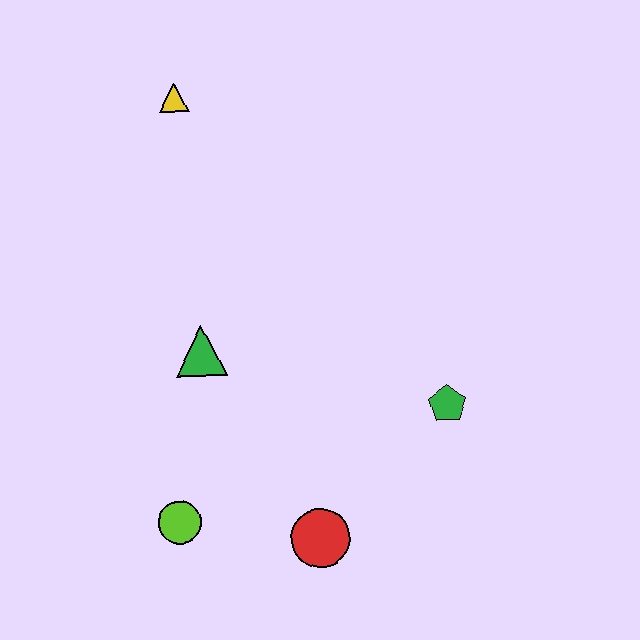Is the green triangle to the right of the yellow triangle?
Yes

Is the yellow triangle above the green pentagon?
Yes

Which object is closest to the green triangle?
The lime circle is closest to the green triangle.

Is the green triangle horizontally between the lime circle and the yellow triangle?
No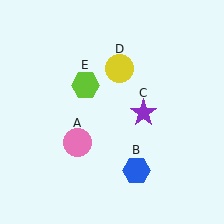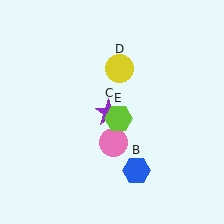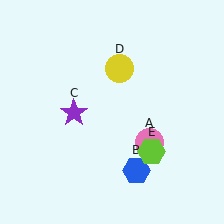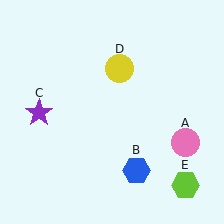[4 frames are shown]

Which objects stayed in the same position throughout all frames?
Blue hexagon (object B) and yellow circle (object D) remained stationary.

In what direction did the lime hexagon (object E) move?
The lime hexagon (object E) moved down and to the right.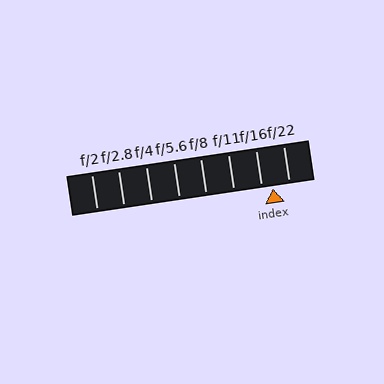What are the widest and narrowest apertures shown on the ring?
The widest aperture shown is f/2 and the narrowest is f/22.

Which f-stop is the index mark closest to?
The index mark is closest to f/16.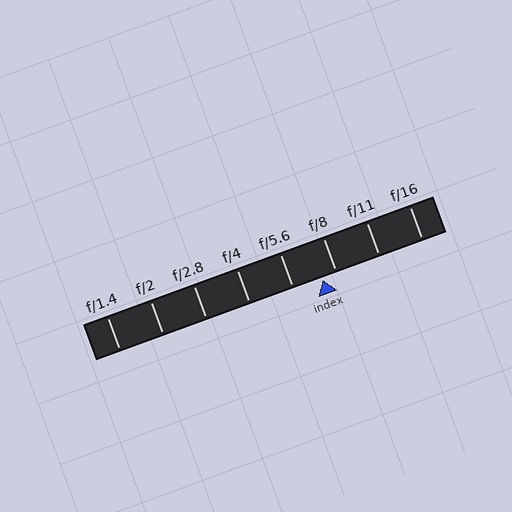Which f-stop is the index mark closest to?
The index mark is closest to f/8.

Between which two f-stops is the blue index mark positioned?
The index mark is between f/5.6 and f/8.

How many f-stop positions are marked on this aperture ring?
There are 8 f-stop positions marked.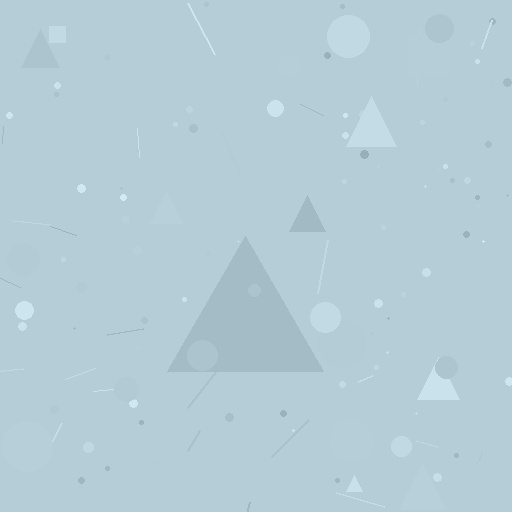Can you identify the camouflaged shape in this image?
The camouflaged shape is a triangle.